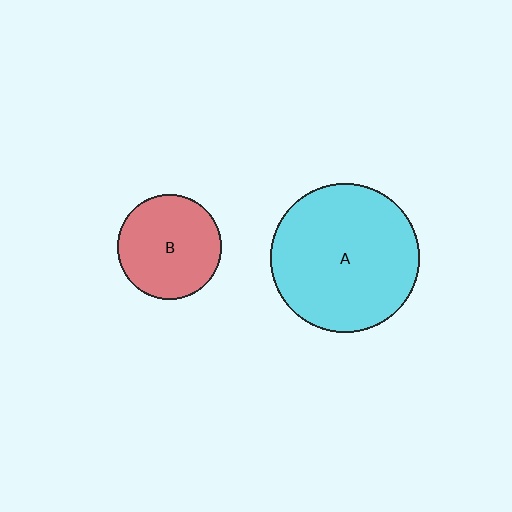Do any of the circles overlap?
No, none of the circles overlap.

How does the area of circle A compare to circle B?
Approximately 2.0 times.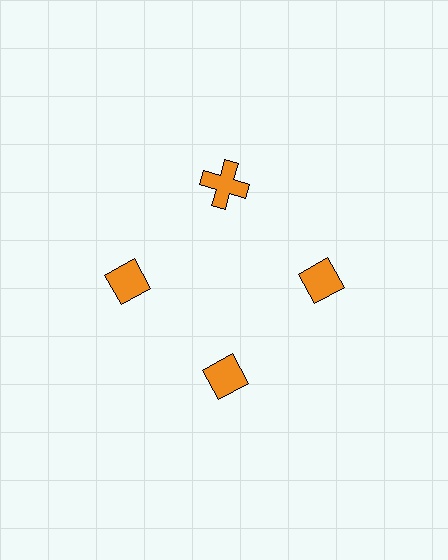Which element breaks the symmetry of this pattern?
The orange cross at roughly the 12 o'clock position breaks the symmetry. All other shapes are orange diamonds.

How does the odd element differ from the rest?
It has a different shape: cross instead of diamond.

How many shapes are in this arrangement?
There are 4 shapes arranged in a ring pattern.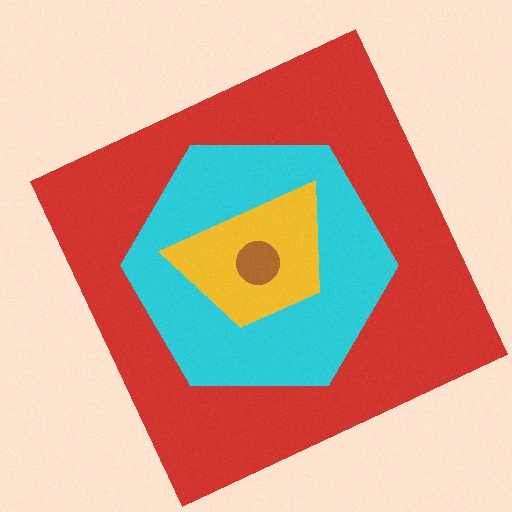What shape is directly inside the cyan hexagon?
The yellow trapezoid.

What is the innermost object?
The brown circle.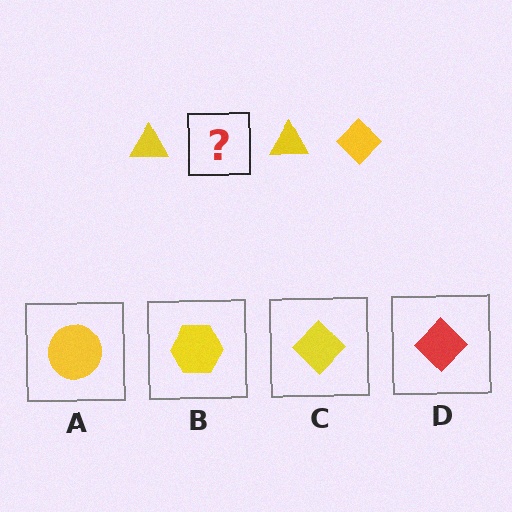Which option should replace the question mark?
Option C.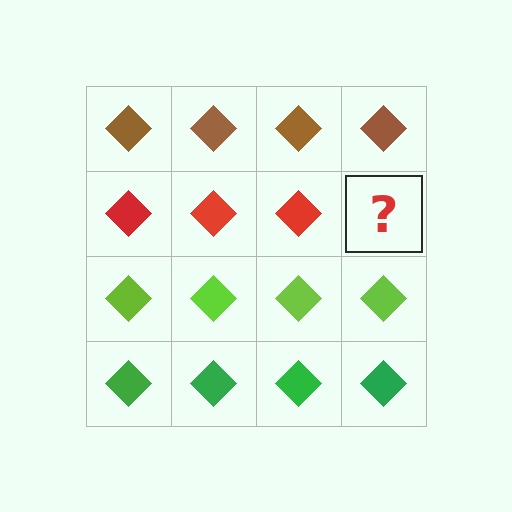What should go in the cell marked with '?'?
The missing cell should contain a red diamond.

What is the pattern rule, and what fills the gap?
The rule is that each row has a consistent color. The gap should be filled with a red diamond.